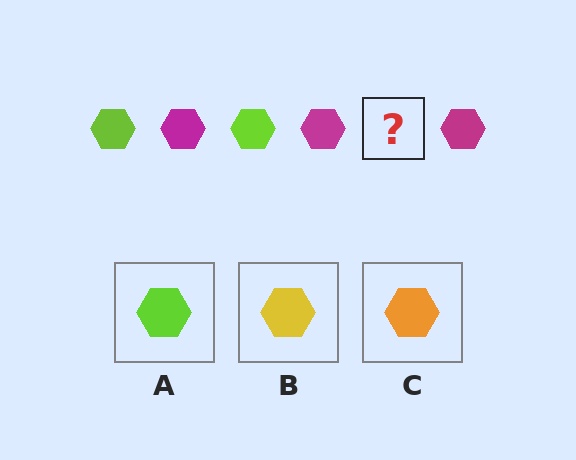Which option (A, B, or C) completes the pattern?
A.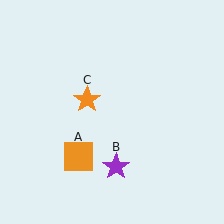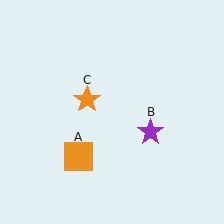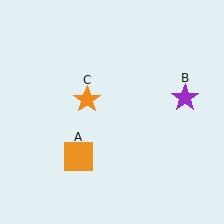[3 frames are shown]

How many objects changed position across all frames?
1 object changed position: purple star (object B).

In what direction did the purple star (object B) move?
The purple star (object B) moved up and to the right.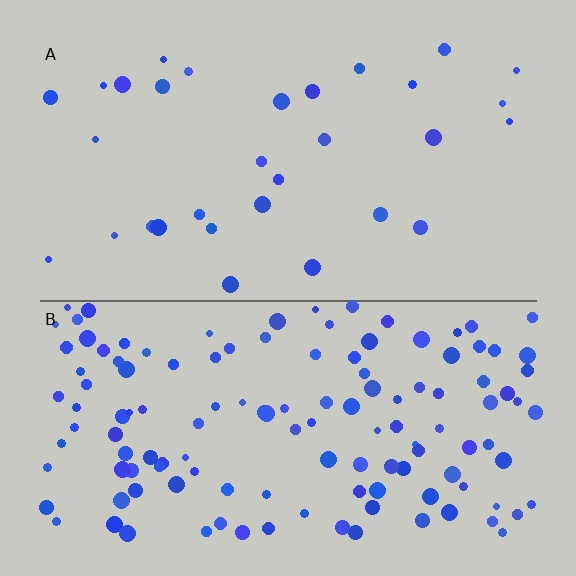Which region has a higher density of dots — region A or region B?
B (the bottom).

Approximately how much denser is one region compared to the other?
Approximately 4.2× — region B over region A.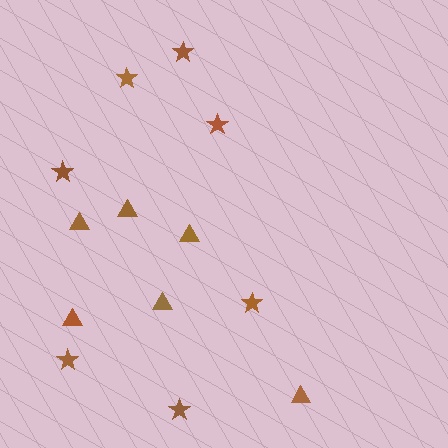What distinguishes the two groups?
There are 2 groups: one group of stars (7) and one group of triangles (6).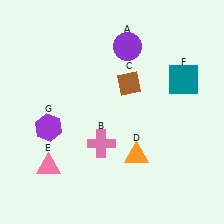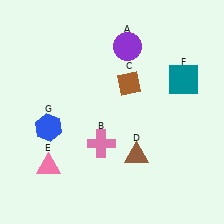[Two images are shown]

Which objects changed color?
D changed from orange to brown. G changed from purple to blue.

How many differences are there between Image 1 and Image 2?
There are 2 differences between the two images.